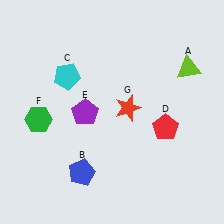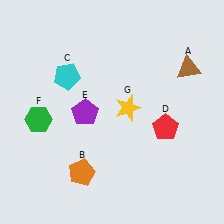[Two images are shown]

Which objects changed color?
A changed from lime to brown. B changed from blue to orange. G changed from red to yellow.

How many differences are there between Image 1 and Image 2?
There are 3 differences between the two images.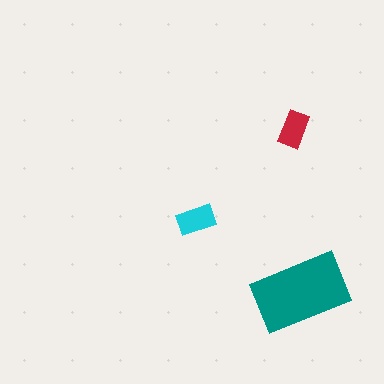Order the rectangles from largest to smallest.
the teal one, the cyan one, the red one.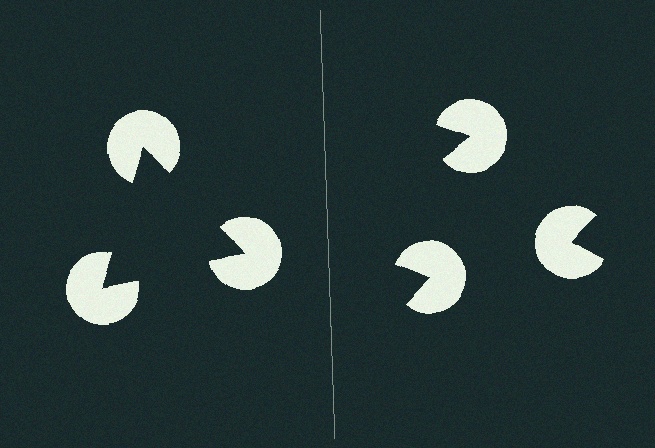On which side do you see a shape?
An illusory triangle appears on the left side. On the right side the wedge cuts are rotated, so no coherent shape forms.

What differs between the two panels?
The pac-man discs are positioned identically on both sides; only the wedge orientations differ. On the left they align to a triangle; on the right they are misaligned.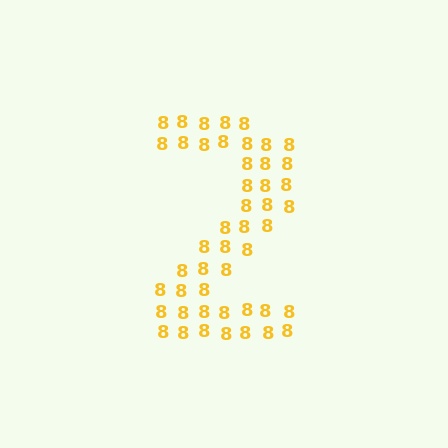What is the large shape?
The large shape is the digit 2.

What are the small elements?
The small elements are digit 8's.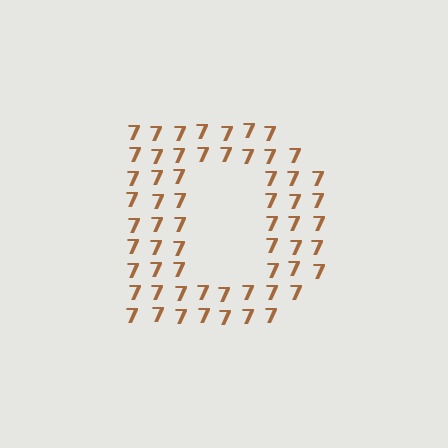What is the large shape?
The large shape is the letter D.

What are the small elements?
The small elements are digit 7's.